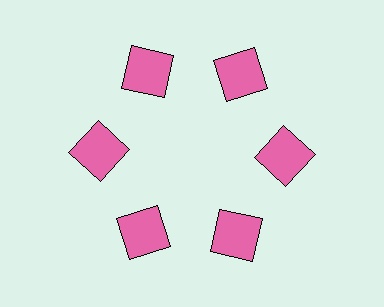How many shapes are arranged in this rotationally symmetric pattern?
There are 6 shapes, arranged in 6 groups of 1.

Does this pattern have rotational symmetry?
Yes, this pattern has 6-fold rotational symmetry. It looks the same after rotating 60 degrees around the center.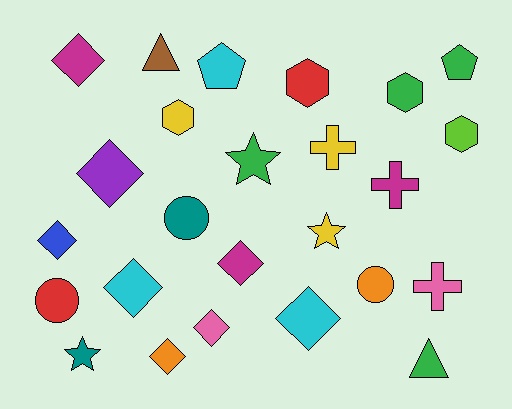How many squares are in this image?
There are no squares.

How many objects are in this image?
There are 25 objects.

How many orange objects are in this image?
There are 2 orange objects.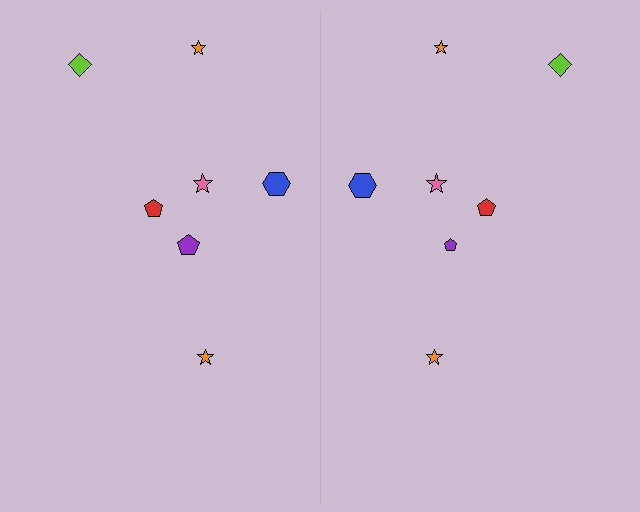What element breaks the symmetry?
The purple pentagon on the right side has a different size than its mirror counterpart.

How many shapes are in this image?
There are 14 shapes in this image.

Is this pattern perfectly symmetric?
No, the pattern is not perfectly symmetric. The purple pentagon on the right side has a different size than its mirror counterpart.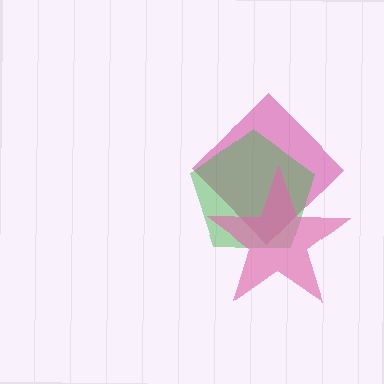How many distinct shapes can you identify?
There are 3 distinct shapes: a magenta diamond, a green pentagon, a pink star.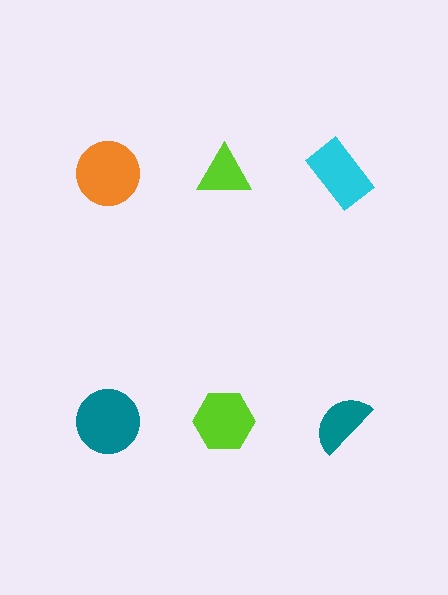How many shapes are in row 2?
3 shapes.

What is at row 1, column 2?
A lime triangle.